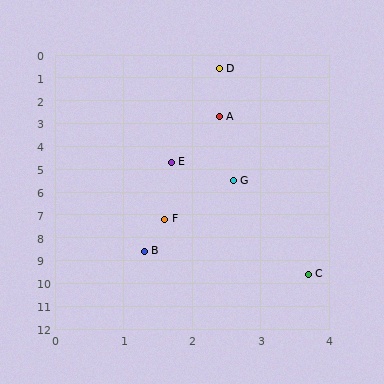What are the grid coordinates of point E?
Point E is at approximately (1.7, 4.7).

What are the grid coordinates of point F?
Point F is at approximately (1.6, 7.2).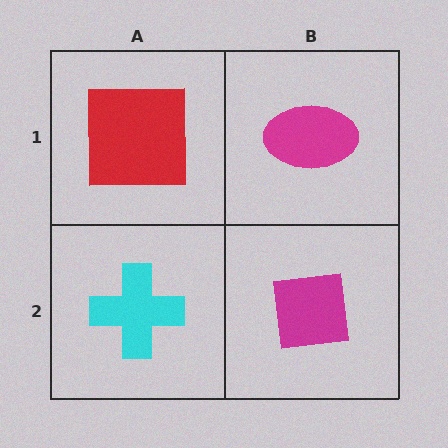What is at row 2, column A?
A cyan cross.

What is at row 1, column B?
A magenta ellipse.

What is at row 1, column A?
A red square.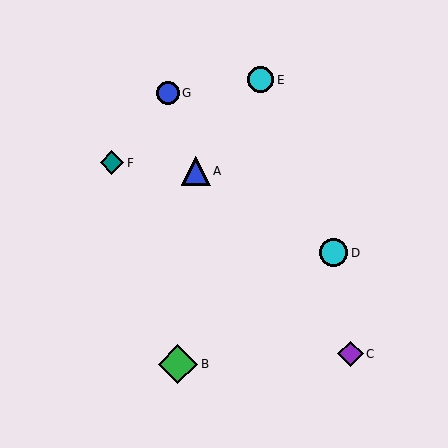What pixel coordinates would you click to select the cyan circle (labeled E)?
Click at (261, 80) to select the cyan circle E.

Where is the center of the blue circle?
The center of the blue circle is at (168, 93).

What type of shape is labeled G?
Shape G is a blue circle.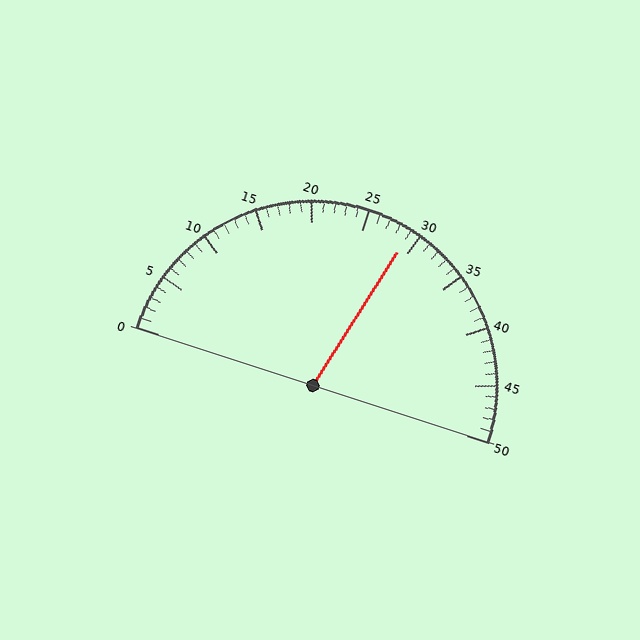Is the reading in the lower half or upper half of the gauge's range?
The reading is in the upper half of the range (0 to 50).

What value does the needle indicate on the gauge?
The needle indicates approximately 29.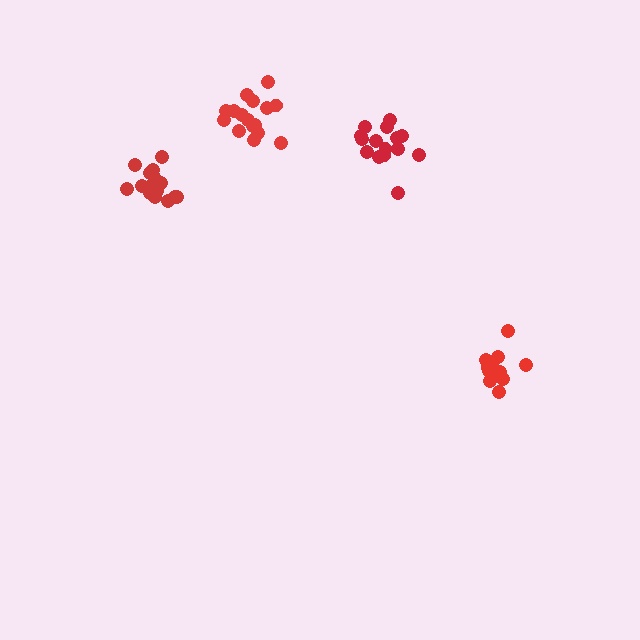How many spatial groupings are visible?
There are 4 spatial groupings.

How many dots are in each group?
Group 1: 15 dots, Group 2: 12 dots, Group 3: 16 dots, Group 4: 16 dots (59 total).